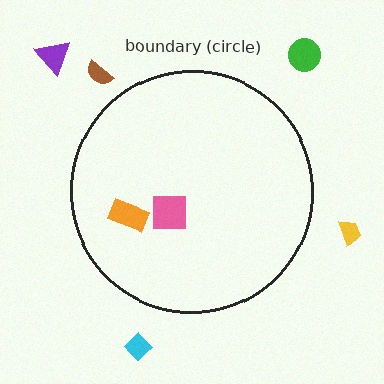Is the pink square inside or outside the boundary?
Inside.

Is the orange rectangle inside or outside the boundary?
Inside.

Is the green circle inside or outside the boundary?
Outside.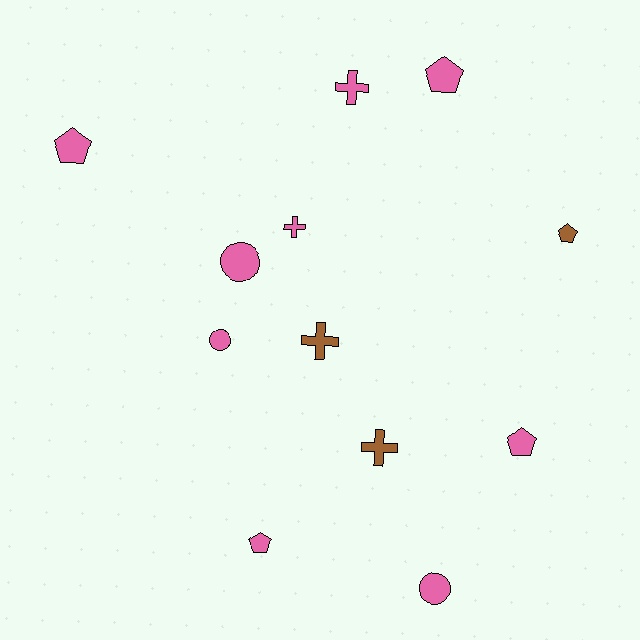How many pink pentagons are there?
There are 4 pink pentagons.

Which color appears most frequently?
Pink, with 9 objects.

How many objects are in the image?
There are 12 objects.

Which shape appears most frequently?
Pentagon, with 5 objects.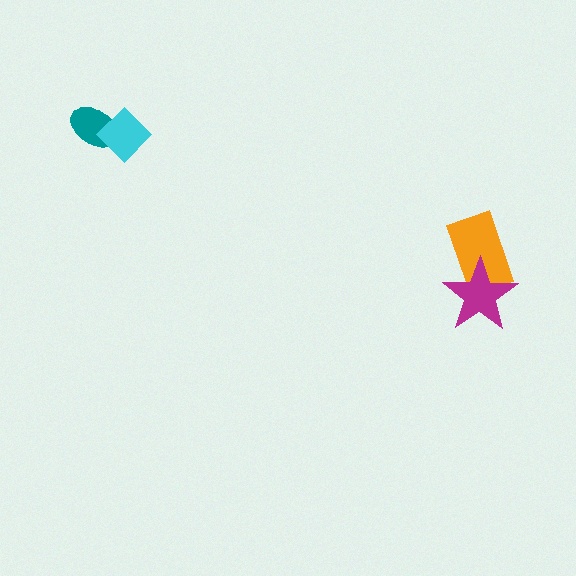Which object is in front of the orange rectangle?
The magenta star is in front of the orange rectangle.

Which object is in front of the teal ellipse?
The cyan diamond is in front of the teal ellipse.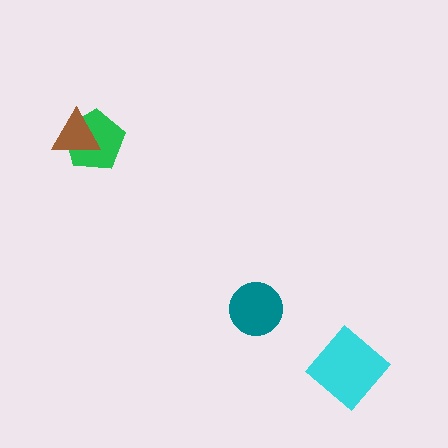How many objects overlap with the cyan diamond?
0 objects overlap with the cyan diamond.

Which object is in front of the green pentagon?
The brown triangle is in front of the green pentagon.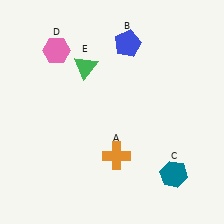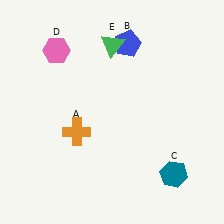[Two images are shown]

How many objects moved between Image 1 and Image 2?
2 objects moved between the two images.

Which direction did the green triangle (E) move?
The green triangle (E) moved right.